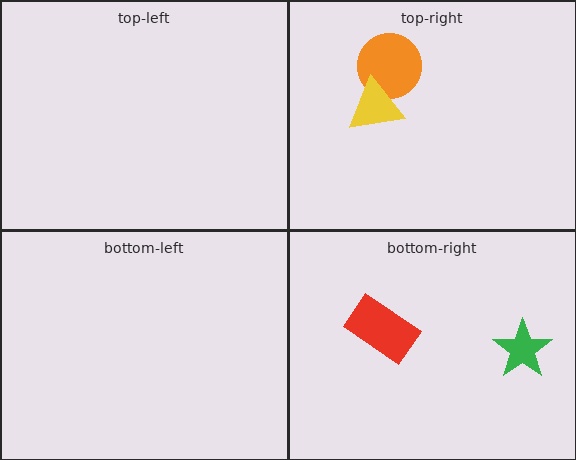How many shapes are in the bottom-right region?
2.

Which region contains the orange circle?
The top-right region.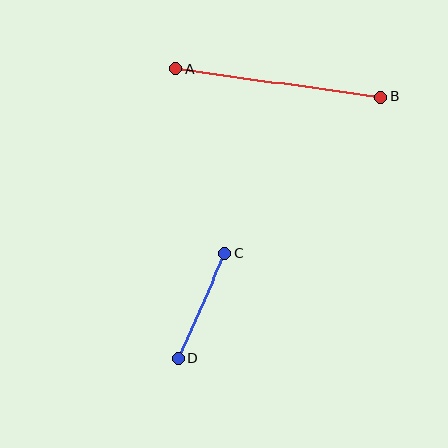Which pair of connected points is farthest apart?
Points A and B are farthest apart.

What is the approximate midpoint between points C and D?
The midpoint is at approximately (202, 306) pixels.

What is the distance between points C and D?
The distance is approximately 115 pixels.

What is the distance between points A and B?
The distance is approximately 207 pixels.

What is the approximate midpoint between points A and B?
The midpoint is at approximately (278, 83) pixels.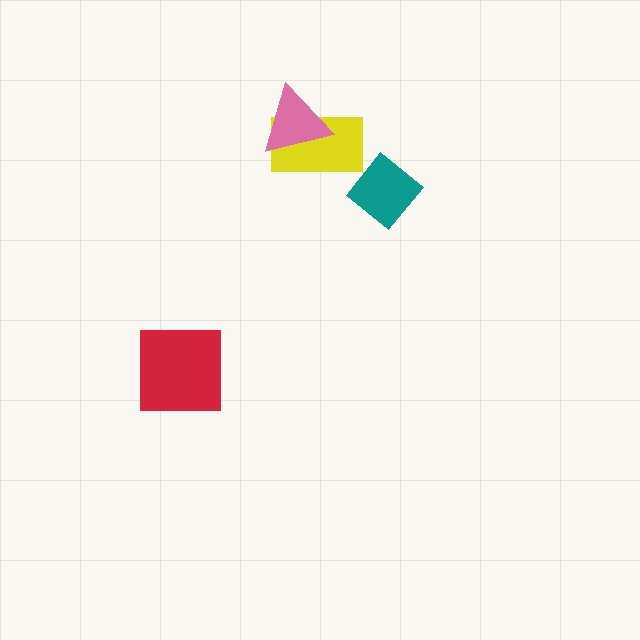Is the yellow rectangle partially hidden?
Yes, it is partially covered by another shape.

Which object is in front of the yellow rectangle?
The pink triangle is in front of the yellow rectangle.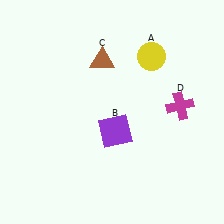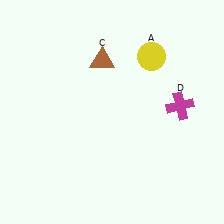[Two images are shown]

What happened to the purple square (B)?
The purple square (B) was removed in Image 2. It was in the bottom-right area of Image 1.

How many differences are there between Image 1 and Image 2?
There is 1 difference between the two images.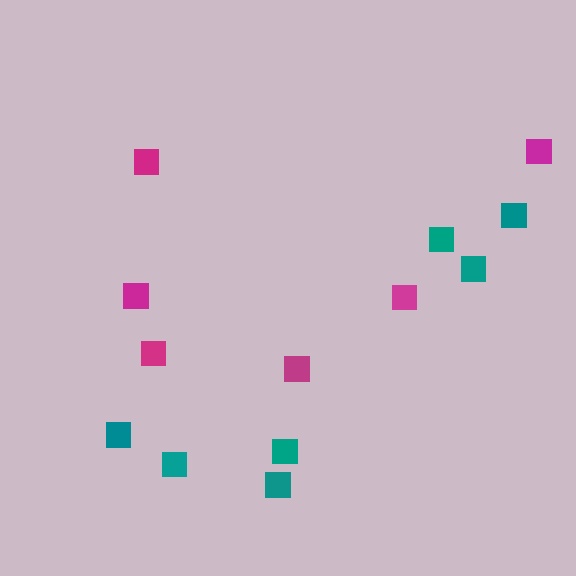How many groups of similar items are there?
There are 2 groups: one group of magenta squares (6) and one group of teal squares (7).